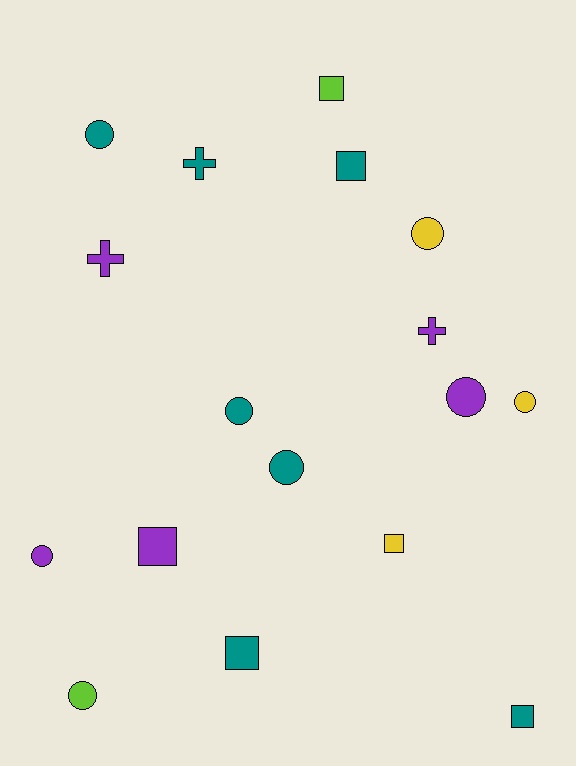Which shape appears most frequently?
Circle, with 8 objects.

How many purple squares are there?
There is 1 purple square.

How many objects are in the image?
There are 17 objects.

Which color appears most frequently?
Teal, with 7 objects.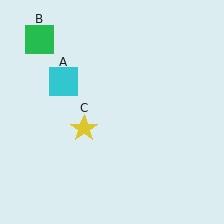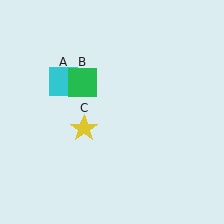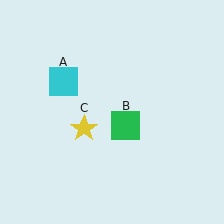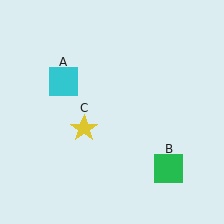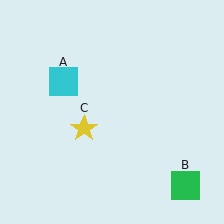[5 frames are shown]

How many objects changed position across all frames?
1 object changed position: green square (object B).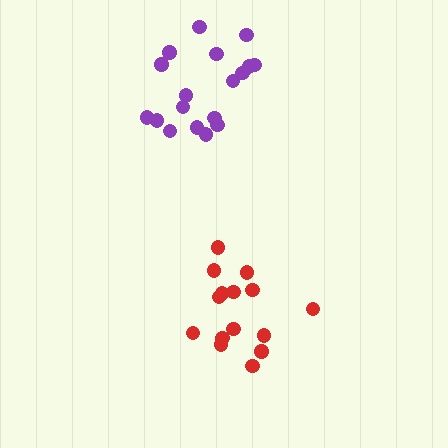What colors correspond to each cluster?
The clusters are colored: red, purple.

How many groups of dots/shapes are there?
There are 2 groups.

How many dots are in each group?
Group 1: 15 dots, Group 2: 18 dots (33 total).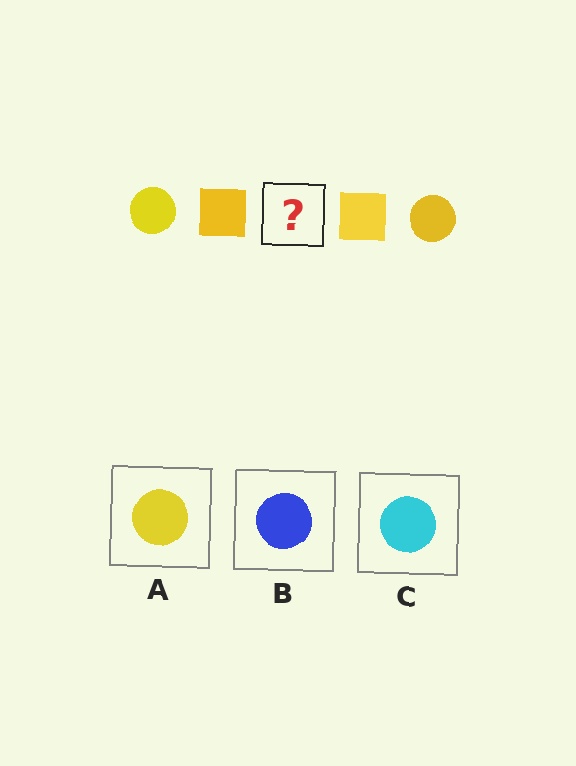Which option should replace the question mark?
Option A.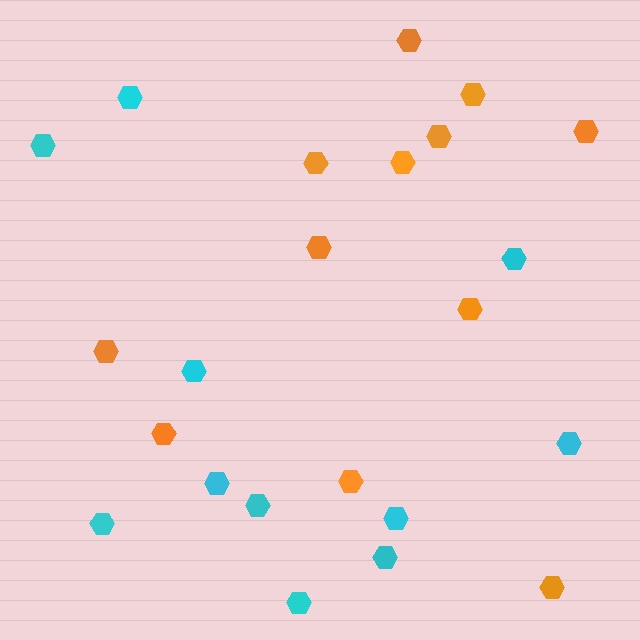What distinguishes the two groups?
There are 2 groups: one group of orange hexagons (12) and one group of cyan hexagons (11).